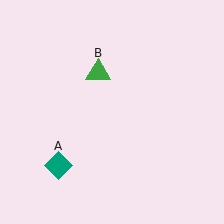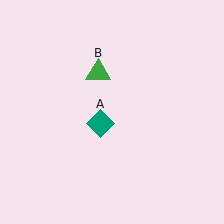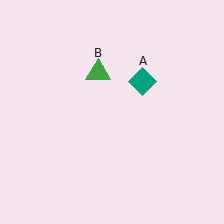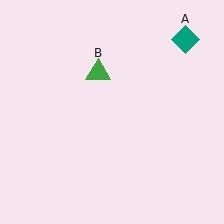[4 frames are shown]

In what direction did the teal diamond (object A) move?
The teal diamond (object A) moved up and to the right.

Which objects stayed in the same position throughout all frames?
Green triangle (object B) remained stationary.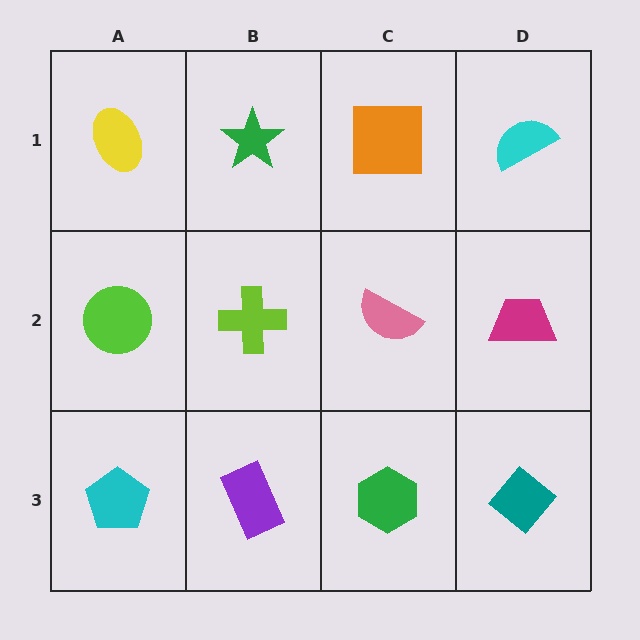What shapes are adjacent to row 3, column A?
A lime circle (row 2, column A), a purple rectangle (row 3, column B).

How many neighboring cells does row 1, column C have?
3.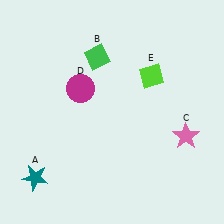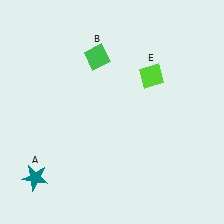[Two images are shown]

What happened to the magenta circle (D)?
The magenta circle (D) was removed in Image 2. It was in the top-left area of Image 1.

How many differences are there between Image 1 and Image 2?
There are 2 differences between the two images.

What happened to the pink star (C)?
The pink star (C) was removed in Image 2. It was in the bottom-right area of Image 1.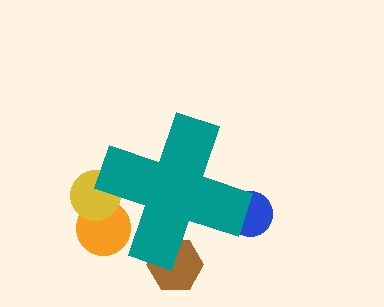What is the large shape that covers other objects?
A teal cross.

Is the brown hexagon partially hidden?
Yes, the brown hexagon is partially hidden behind the teal cross.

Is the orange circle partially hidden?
Yes, the orange circle is partially hidden behind the teal cross.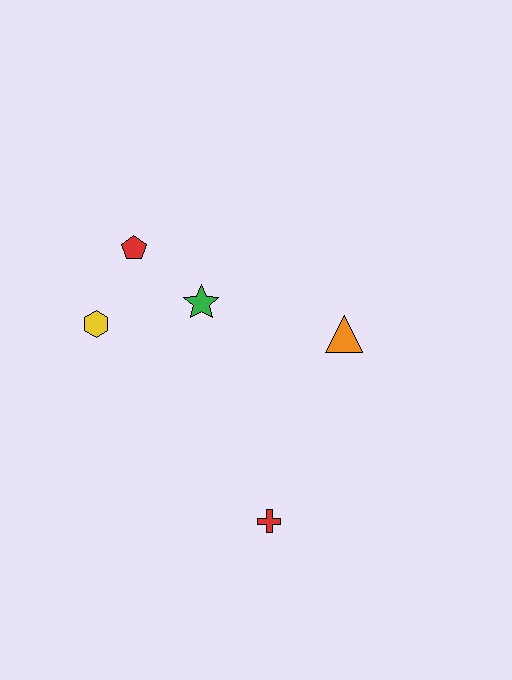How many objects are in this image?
There are 5 objects.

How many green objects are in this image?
There is 1 green object.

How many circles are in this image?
There are no circles.